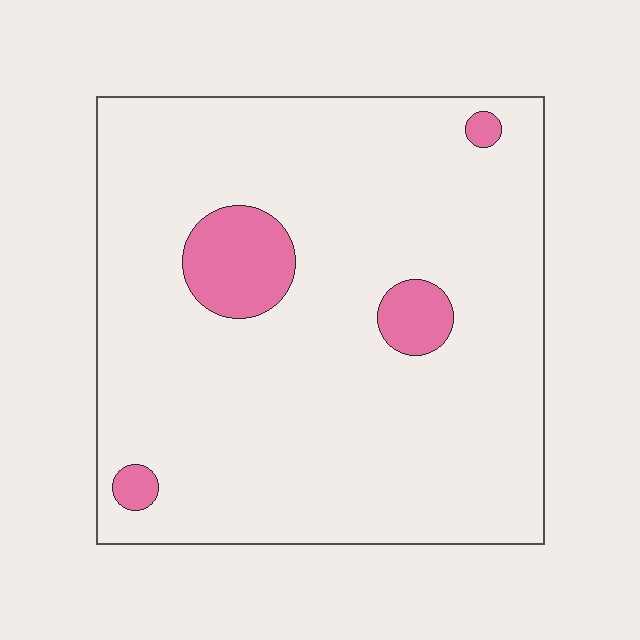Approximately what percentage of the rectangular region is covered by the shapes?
Approximately 10%.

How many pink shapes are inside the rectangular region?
4.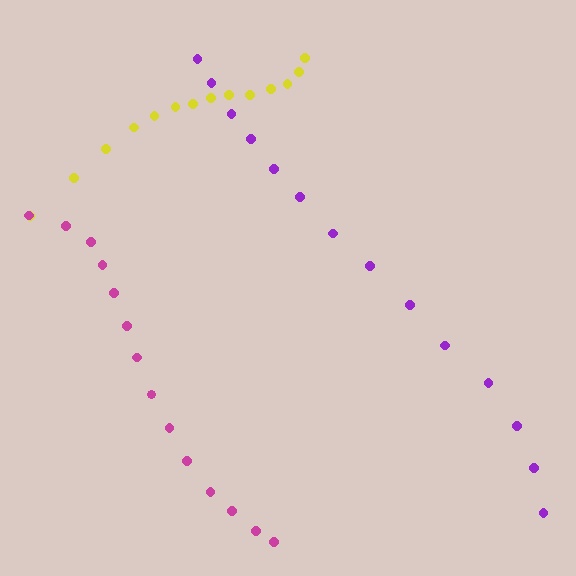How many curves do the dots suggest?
There are 3 distinct paths.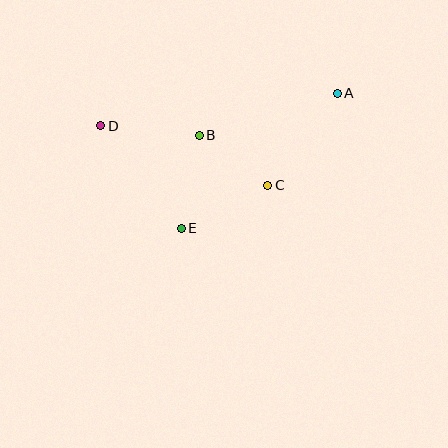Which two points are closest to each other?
Points B and C are closest to each other.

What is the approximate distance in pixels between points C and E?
The distance between C and E is approximately 97 pixels.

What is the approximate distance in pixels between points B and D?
The distance between B and D is approximately 99 pixels.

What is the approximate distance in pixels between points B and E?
The distance between B and E is approximately 95 pixels.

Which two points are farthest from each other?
Points A and D are farthest from each other.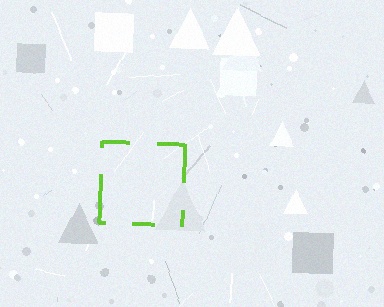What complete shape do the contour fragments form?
The contour fragments form a square.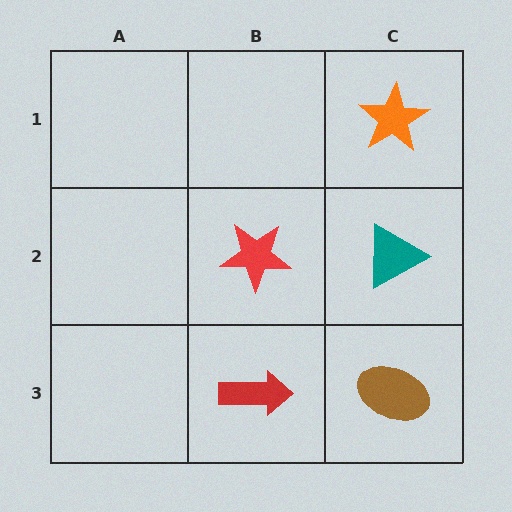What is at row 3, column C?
A brown ellipse.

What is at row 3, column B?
A red arrow.